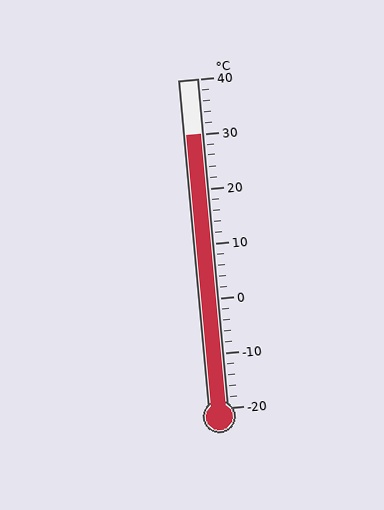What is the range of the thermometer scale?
The thermometer scale ranges from -20°C to 40°C.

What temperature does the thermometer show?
The thermometer shows approximately 30°C.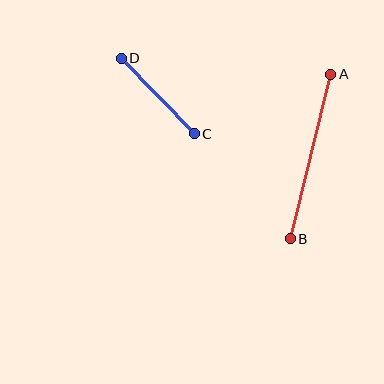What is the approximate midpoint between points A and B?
The midpoint is at approximately (311, 156) pixels.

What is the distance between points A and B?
The distance is approximately 169 pixels.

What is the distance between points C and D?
The distance is approximately 105 pixels.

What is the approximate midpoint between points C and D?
The midpoint is at approximately (158, 96) pixels.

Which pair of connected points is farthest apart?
Points A and B are farthest apart.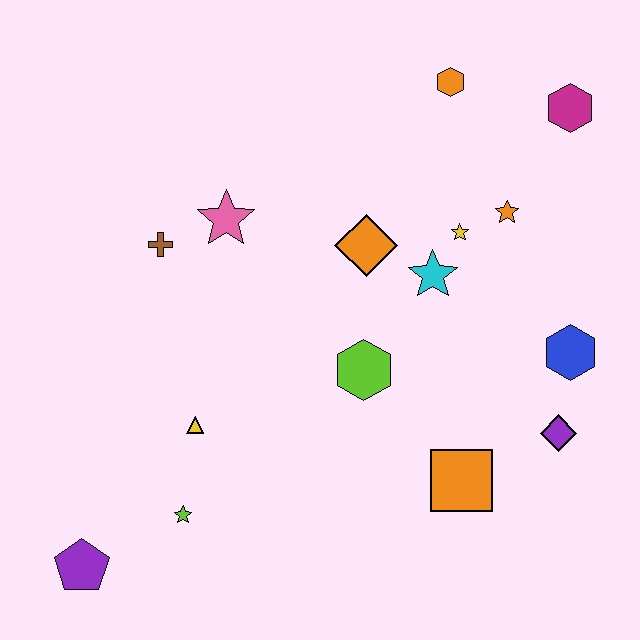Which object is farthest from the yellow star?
The purple pentagon is farthest from the yellow star.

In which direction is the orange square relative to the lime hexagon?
The orange square is below the lime hexagon.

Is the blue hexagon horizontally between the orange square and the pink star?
No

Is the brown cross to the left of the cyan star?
Yes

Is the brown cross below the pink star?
Yes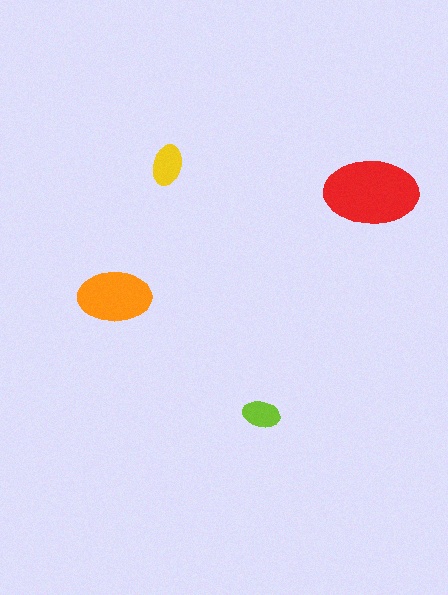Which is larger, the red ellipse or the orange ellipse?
The red one.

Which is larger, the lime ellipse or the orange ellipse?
The orange one.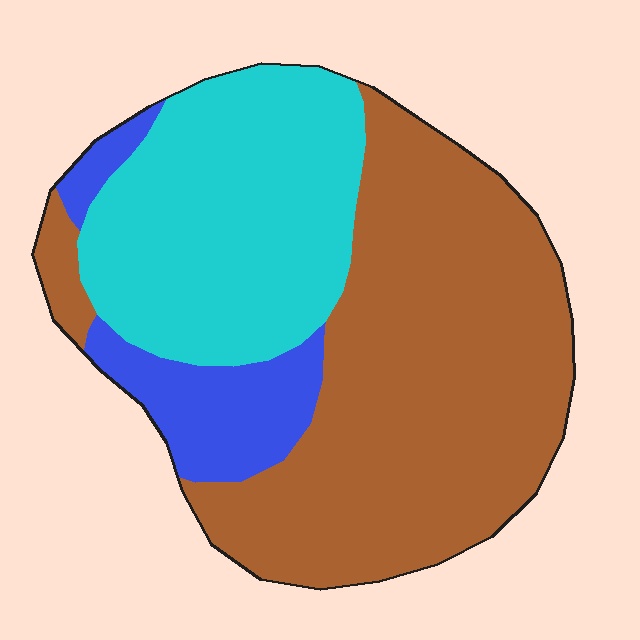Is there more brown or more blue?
Brown.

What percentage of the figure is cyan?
Cyan takes up about one third (1/3) of the figure.